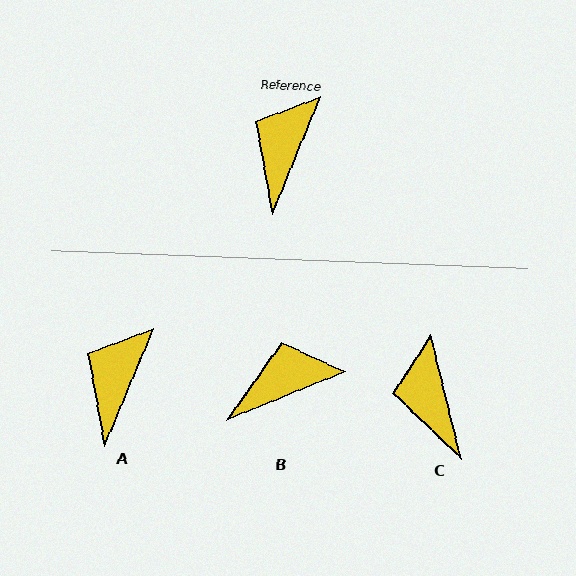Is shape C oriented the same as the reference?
No, it is off by about 36 degrees.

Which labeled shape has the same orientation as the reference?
A.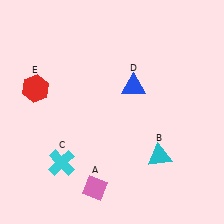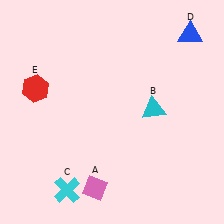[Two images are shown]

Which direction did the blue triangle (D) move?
The blue triangle (D) moved right.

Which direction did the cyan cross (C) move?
The cyan cross (C) moved down.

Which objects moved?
The objects that moved are: the cyan triangle (B), the cyan cross (C), the blue triangle (D).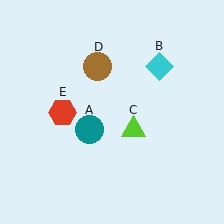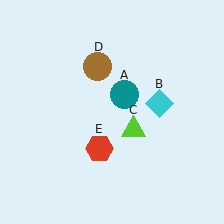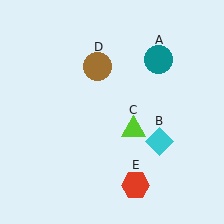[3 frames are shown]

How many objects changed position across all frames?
3 objects changed position: teal circle (object A), cyan diamond (object B), red hexagon (object E).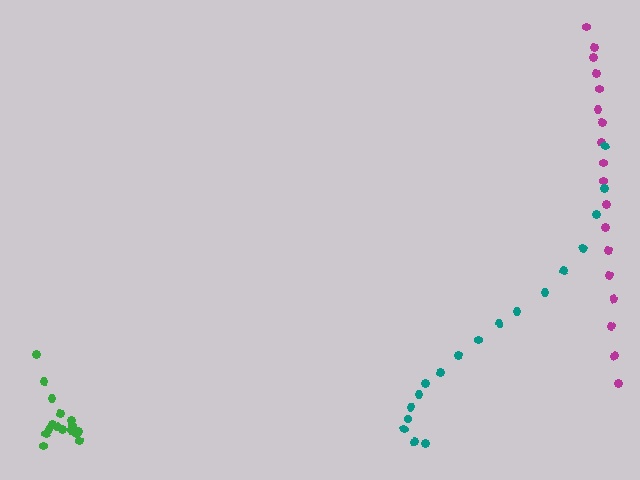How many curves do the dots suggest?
There are 3 distinct paths.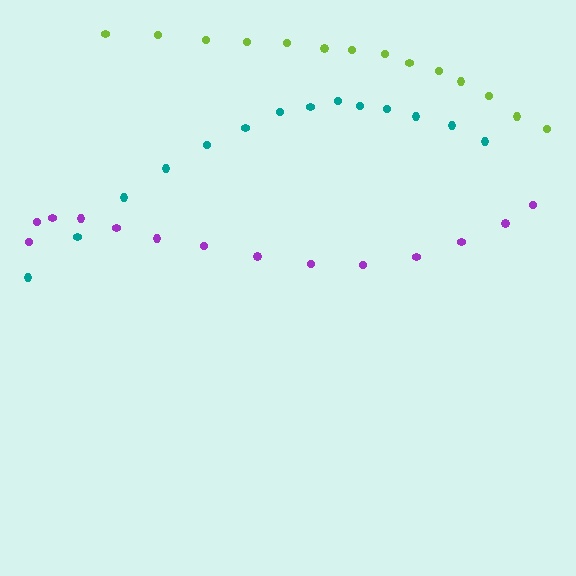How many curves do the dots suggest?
There are 3 distinct paths.